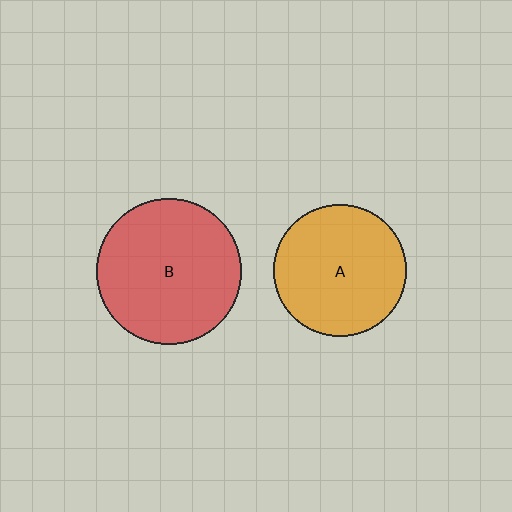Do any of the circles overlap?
No, none of the circles overlap.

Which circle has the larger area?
Circle B (red).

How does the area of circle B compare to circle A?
Approximately 1.2 times.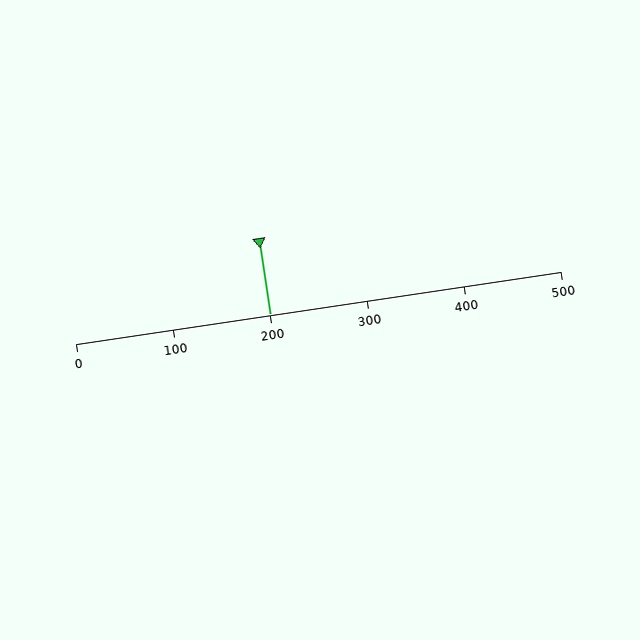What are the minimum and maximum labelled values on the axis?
The axis runs from 0 to 500.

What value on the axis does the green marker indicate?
The marker indicates approximately 200.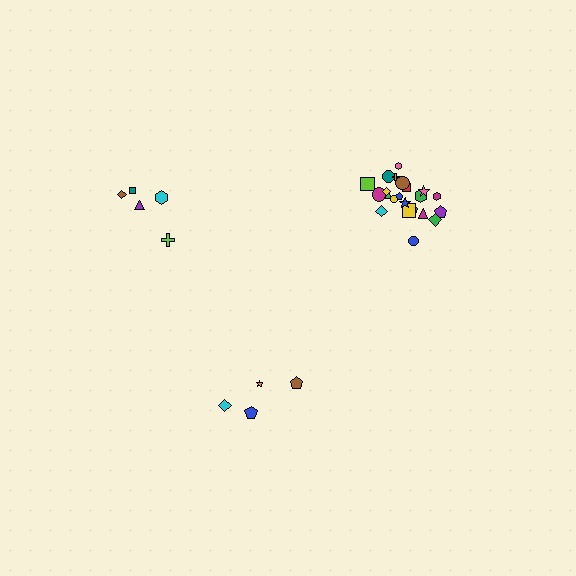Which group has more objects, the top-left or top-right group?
The top-right group.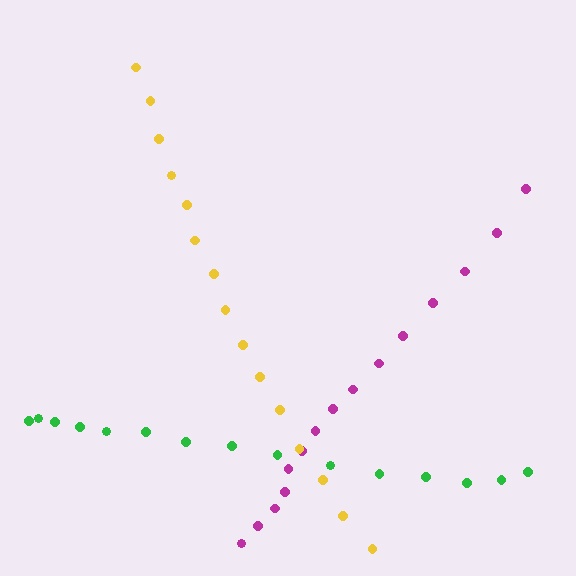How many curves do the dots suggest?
There are 3 distinct paths.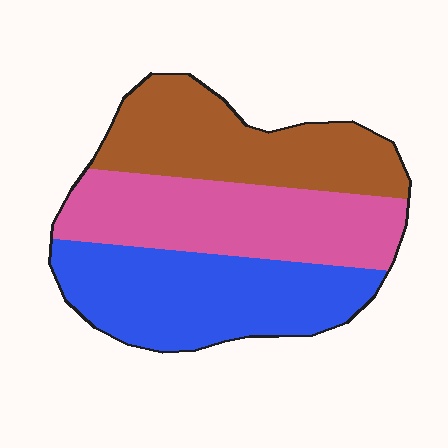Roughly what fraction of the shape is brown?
Brown covers 31% of the shape.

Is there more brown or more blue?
Blue.